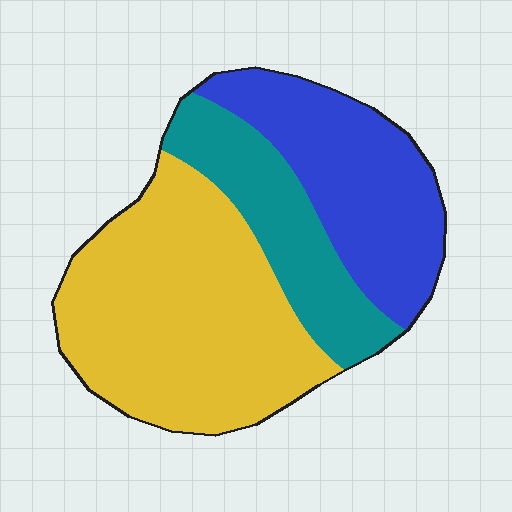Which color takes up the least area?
Teal, at roughly 20%.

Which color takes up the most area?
Yellow, at roughly 50%.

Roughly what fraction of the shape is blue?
Blue covers 29% of the shape.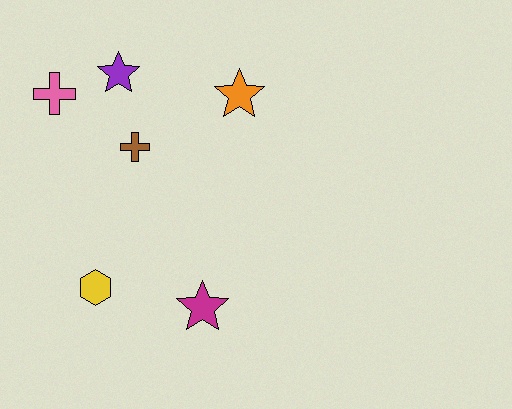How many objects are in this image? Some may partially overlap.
There are 6 objects.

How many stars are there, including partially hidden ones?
There are 3 stars.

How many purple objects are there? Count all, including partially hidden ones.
There is 1 purple object.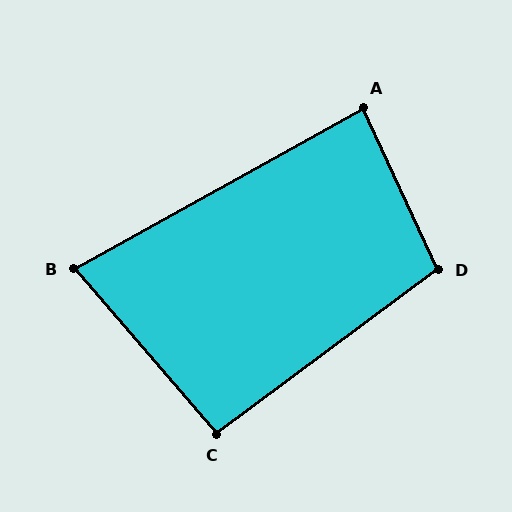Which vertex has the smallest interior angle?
B, at approximately 78 degrees.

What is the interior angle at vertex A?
Approximately 86 degrees (approximately right).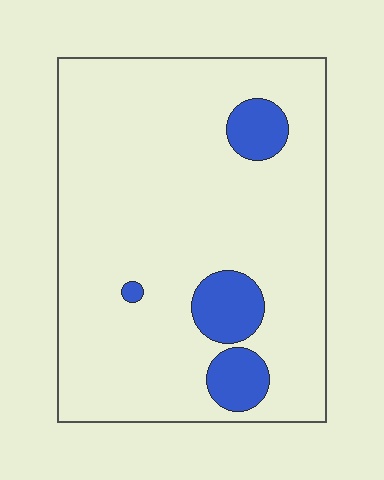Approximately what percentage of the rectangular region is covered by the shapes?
Approximately 10%.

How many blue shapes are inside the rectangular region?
4.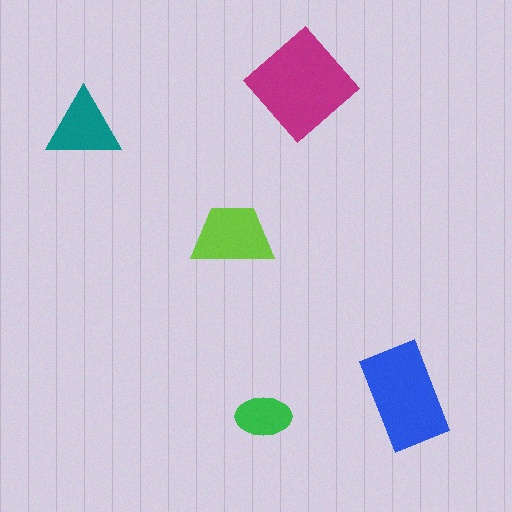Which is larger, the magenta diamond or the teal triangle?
The magenta diamond.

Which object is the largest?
The magenta diamond.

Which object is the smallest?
The green ellipse.